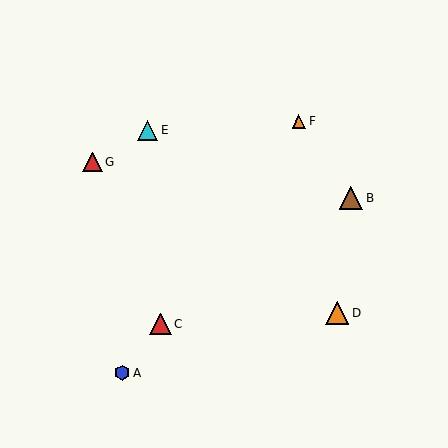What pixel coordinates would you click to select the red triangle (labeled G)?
Click at (93, 162) to select the red triangle G.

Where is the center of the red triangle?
The center of the red triangle is at (160, 324).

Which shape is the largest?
The brown triangle (labeled B) is the largest.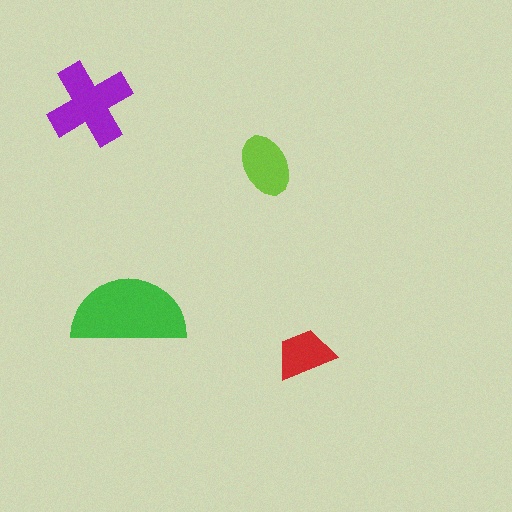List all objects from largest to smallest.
The green semicircle, the purple cross, the lime ellipse, the red trapezoid.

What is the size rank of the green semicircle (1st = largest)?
1st.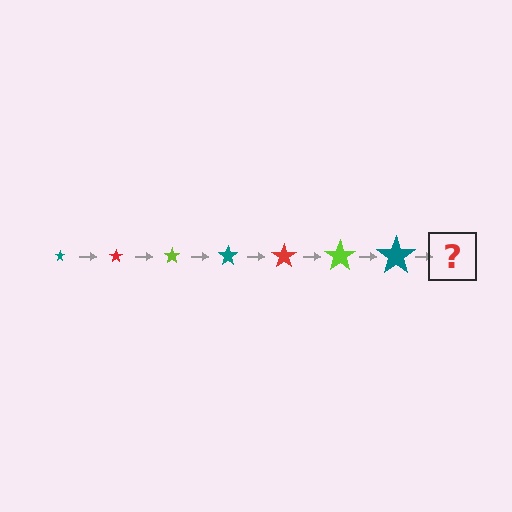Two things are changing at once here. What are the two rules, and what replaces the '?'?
The two rules are that the star grows larger each step and the color cycles through teal, red, and lime. The '?' should be a red star, larger than the previous one.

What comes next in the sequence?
The next element should be a red star, larger than the previous one.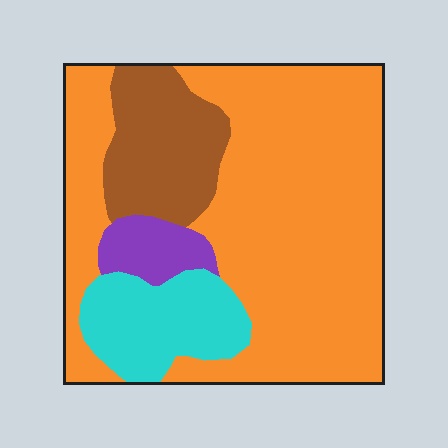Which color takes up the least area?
Purple, at roughly 5%.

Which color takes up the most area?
Orange, at roughly 65%.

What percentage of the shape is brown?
Brown covers 15% of the shape.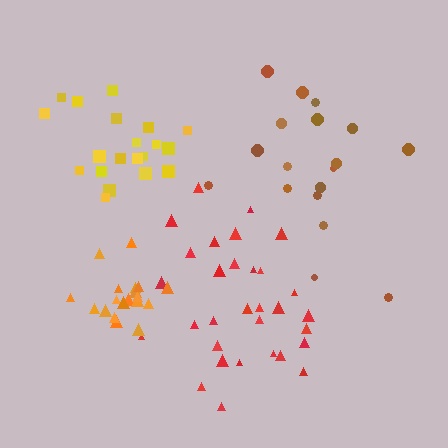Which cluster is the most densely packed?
Orange.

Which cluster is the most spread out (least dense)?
Brown.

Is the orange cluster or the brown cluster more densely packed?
Orange.